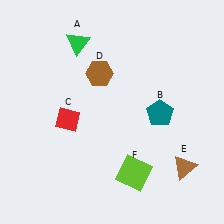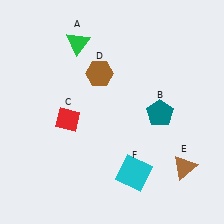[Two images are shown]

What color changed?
The square (F) changed from lime in Image 1 to cyan in Image 2.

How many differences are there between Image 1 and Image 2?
There is 1 difference between the two images.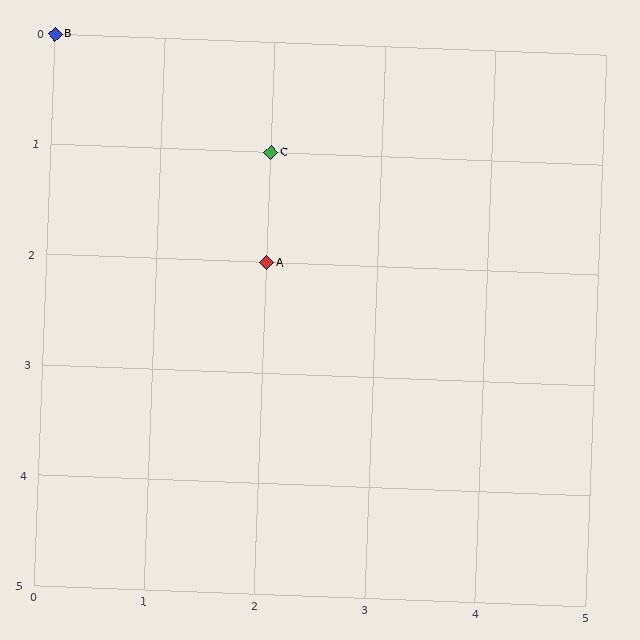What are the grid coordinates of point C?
Point C is at grid coordinates (2, 1).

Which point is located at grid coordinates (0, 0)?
Point B is at (0, 0).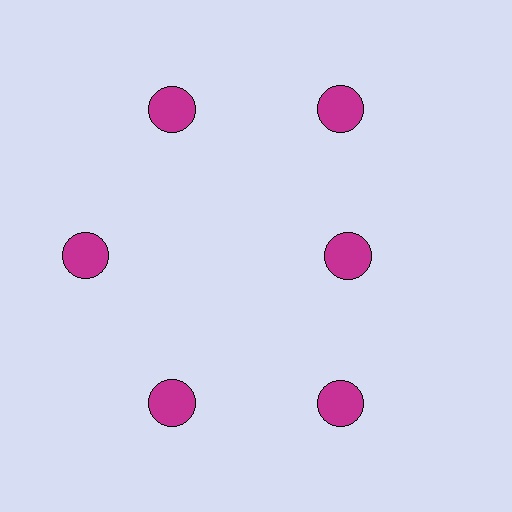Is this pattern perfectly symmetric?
No. The 6 magenta circles are arranged in a ring, but one element near the 3 o'clock position is pulled inward toward the center, breaking the 6-fold rotational symmetry.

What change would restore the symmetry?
The symmetry would be restored by moving it outward, back onto the ring so that all 6 circles sit at equal angles and equal distance from the center.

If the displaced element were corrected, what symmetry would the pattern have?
It would have 6-fold rotational symmetry — the pattern would map onto itself every 60 degrees.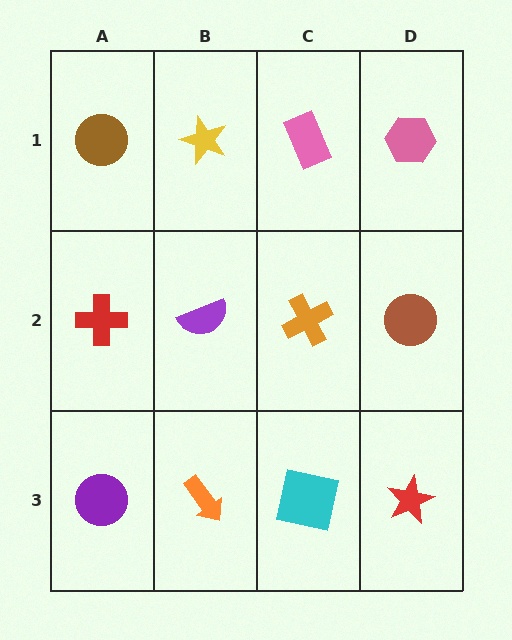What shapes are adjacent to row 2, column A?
A brown circle (row 1, column A), a purple circle (row 3, column A), a purple semicircle (row 2, column B).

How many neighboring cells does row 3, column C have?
3.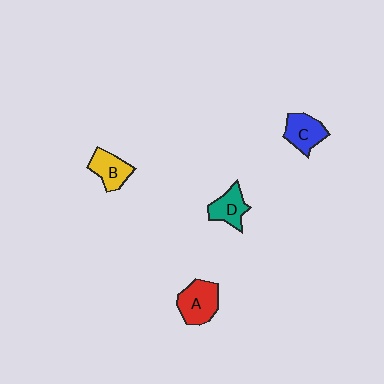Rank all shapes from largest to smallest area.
From largest to smallest: A (red), C (blue), B (yellow), D (teal).